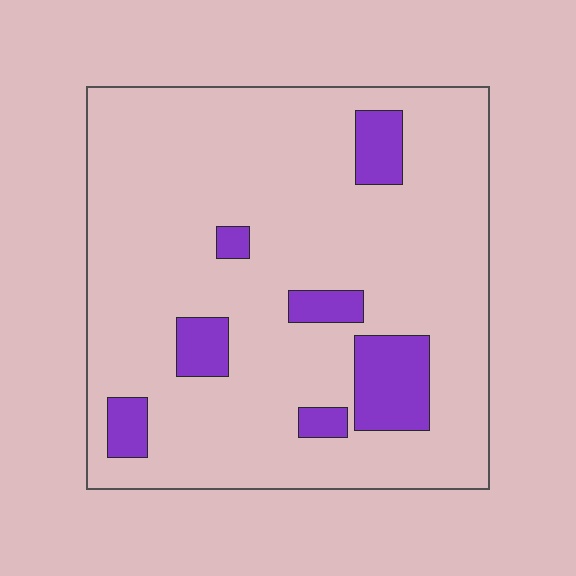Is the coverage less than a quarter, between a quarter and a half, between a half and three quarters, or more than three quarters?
Less than a quarter.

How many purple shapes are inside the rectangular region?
7.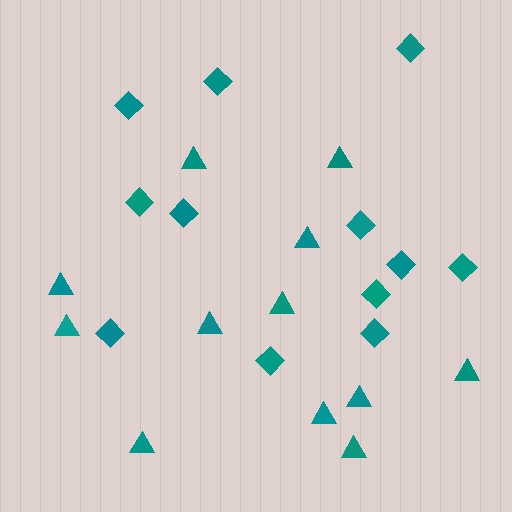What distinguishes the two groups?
There are 2 groups: one group of triangles (12) and one group of diamonds (12).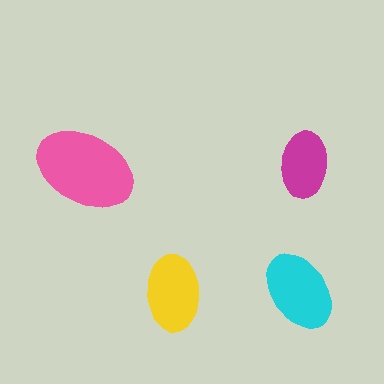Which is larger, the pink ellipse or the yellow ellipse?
The pink one.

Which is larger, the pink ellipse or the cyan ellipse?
The pink one.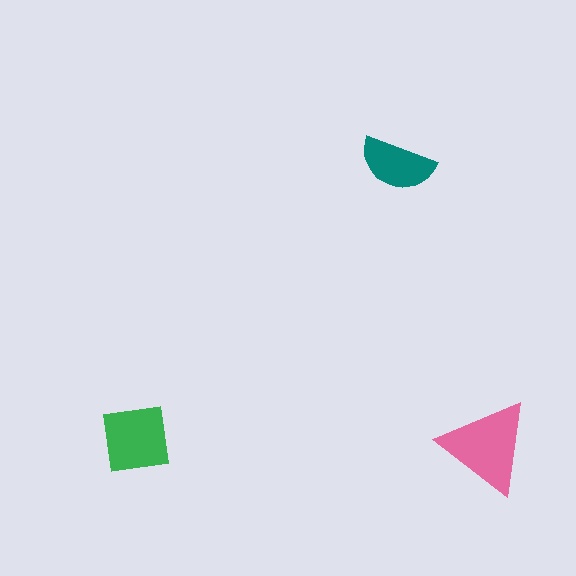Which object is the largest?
The pink triangle.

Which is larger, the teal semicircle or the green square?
The green square.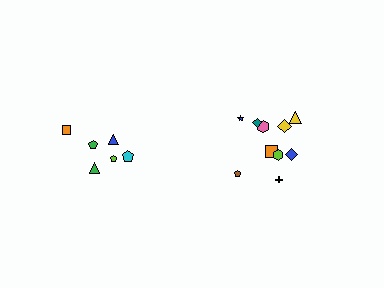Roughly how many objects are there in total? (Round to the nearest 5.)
Roughly 15 objects in total.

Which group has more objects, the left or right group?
The right group.